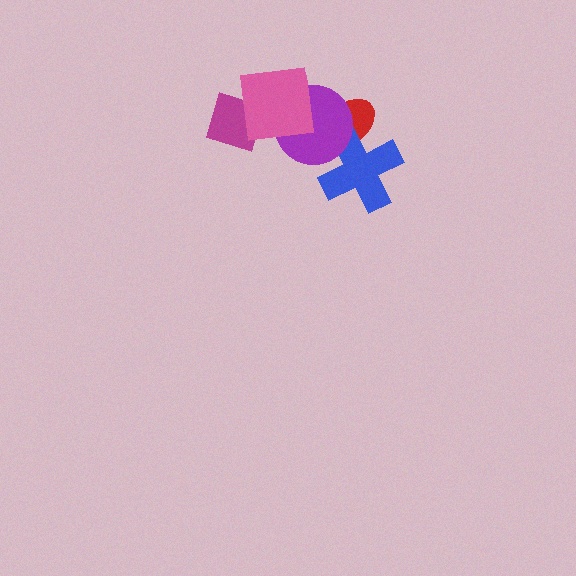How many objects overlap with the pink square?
2 objects overlap with the pink square.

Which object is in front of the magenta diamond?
The pink square is in front of the magenta diamond.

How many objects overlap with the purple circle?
3 objects overlap with the purple circle.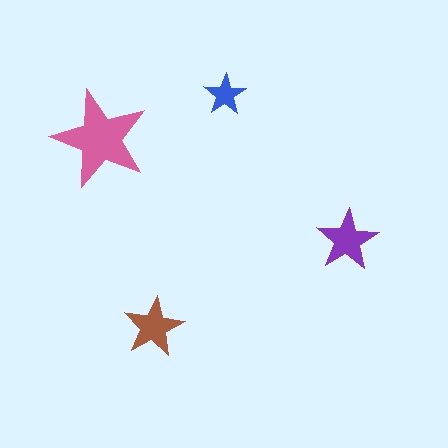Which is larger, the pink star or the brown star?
The pink one.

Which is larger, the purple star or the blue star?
The purple one.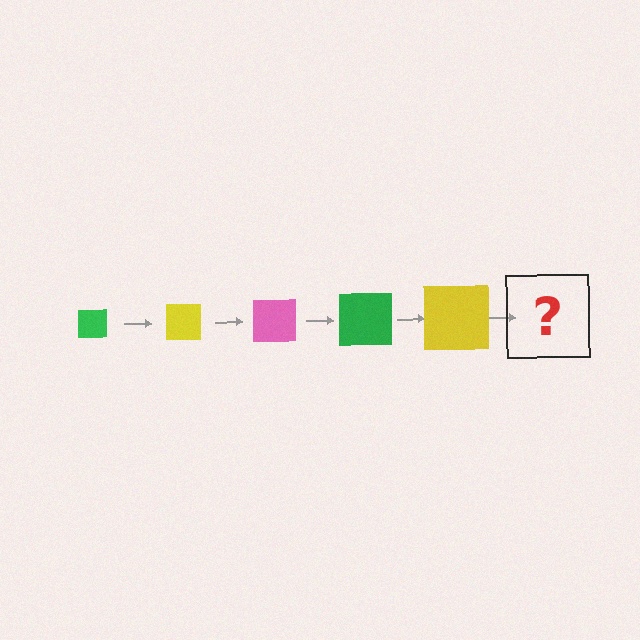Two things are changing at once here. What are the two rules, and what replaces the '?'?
The two rules are that the square grows larger each step and the color cycles through green, yellow, and pink. The '?' should be a pink square, larger than the previous one.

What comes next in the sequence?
The next element should be a pink square, larger than the previous one.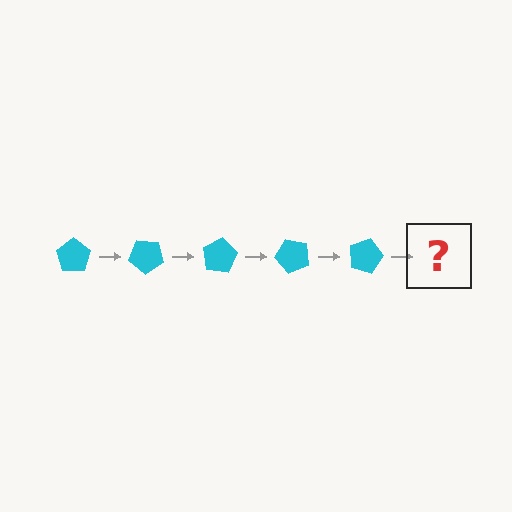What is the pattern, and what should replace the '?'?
The pattern is that the pentagon rotates 40 degrees each step. The '?' should be a cyan pentagon rotated 200 degrees.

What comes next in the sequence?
The next element should be a cyan pentagon rotated 200 degrees.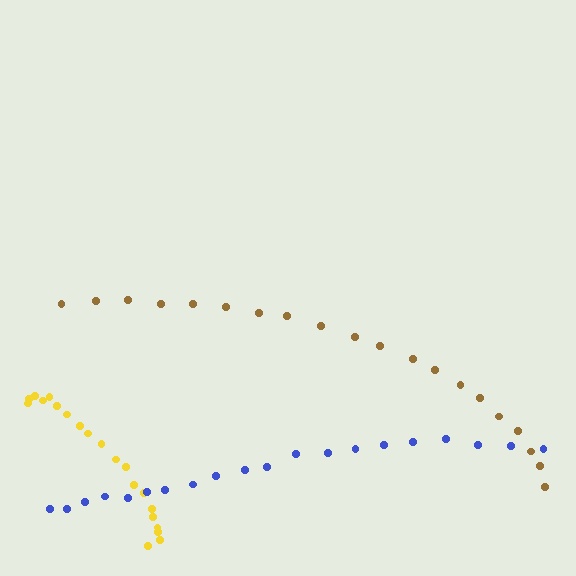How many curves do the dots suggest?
There are 3 distinct paths.